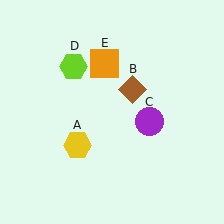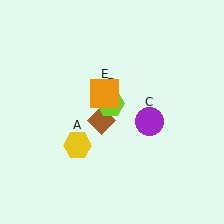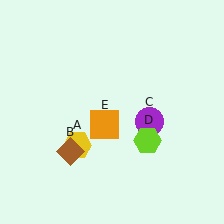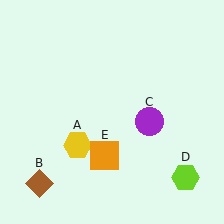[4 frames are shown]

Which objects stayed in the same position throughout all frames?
Yellow hexagon (object A) and purple circle (object C) remained stationary.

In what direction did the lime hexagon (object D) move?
The lime hexagon (object D) moved down and to the right.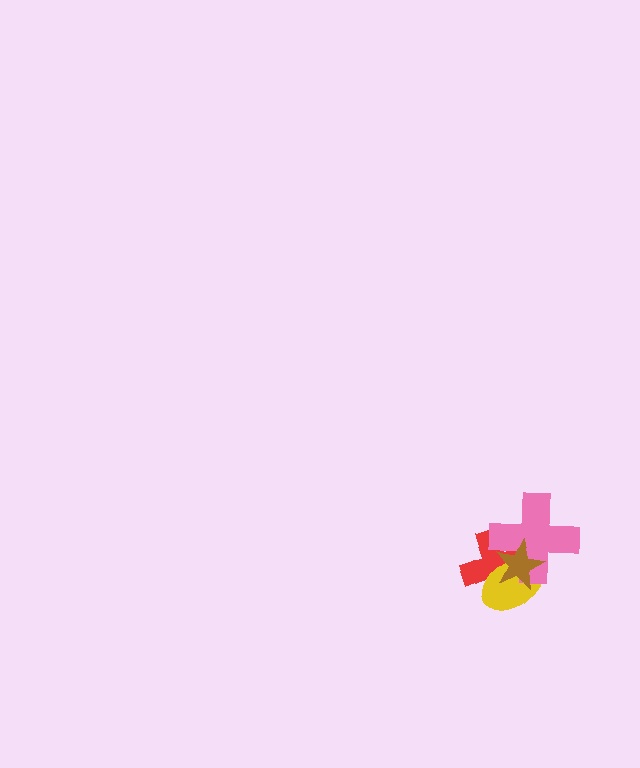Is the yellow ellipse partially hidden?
Yes, it is partially covered by another shape.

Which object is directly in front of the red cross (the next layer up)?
The yellow ellipse is directly in front of the red cross.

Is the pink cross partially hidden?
Yes, it is partially covered by another shape.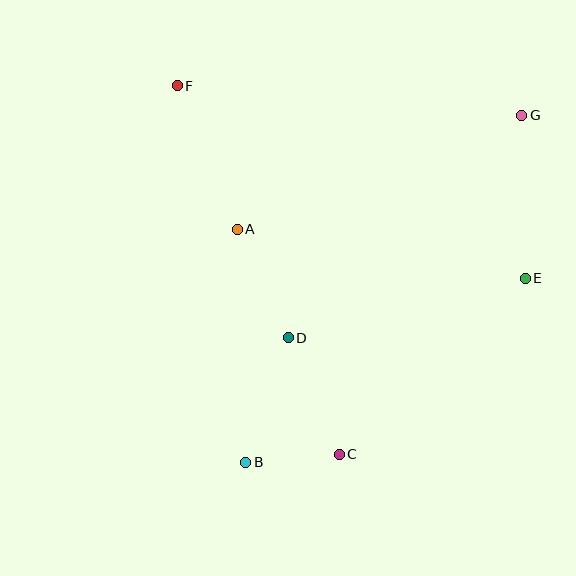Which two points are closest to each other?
Points B and C are closest to each other.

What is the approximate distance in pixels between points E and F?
The distance between E and F is approximately 397 pixels.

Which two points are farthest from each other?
Points B and G are farthest from each other.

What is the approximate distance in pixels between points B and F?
The distance between B and F is approximately 382 pixels.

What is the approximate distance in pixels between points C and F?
The distance between C and F is approximately 403 pixels.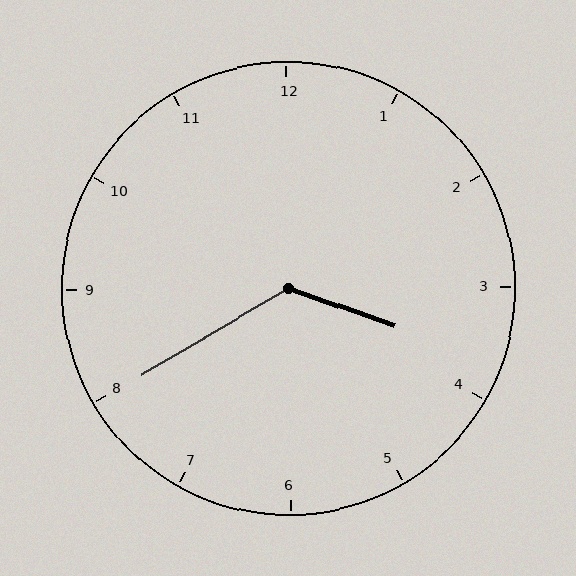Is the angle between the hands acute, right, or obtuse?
It is obtuse.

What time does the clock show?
3:40.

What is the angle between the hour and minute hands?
Approximately 130 degrees.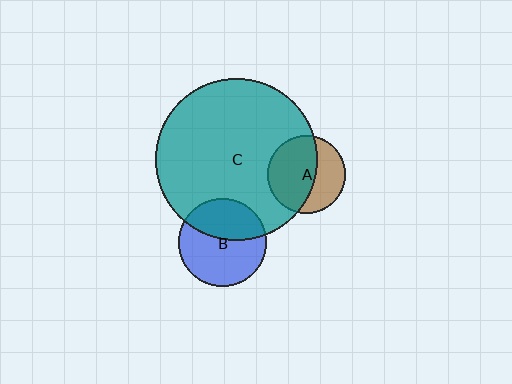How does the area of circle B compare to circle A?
Approximately 1.3 times.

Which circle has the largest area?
Circle C (teal).